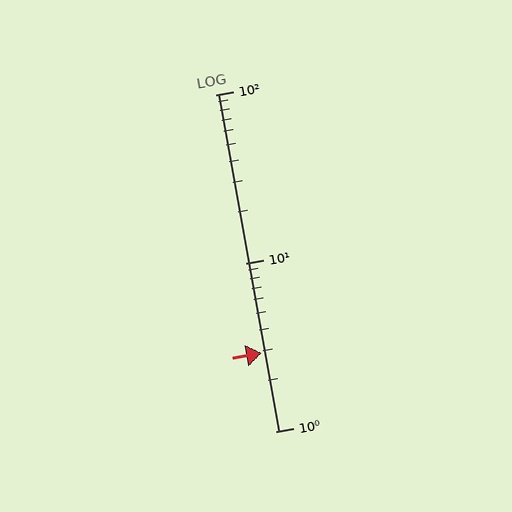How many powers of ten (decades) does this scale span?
The scale spans 2 decades, from 1 to 100.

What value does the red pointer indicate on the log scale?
The pointer indicates approximately 2.9.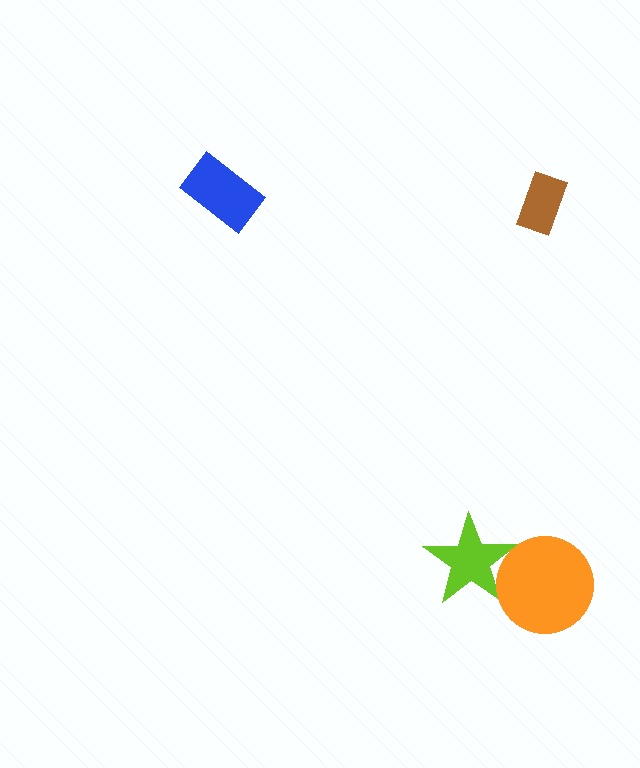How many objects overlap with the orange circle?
1 object overlaps with the orange circle.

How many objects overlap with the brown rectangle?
0 objects overlap with the brown rectangle.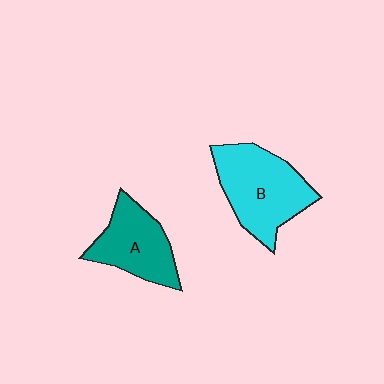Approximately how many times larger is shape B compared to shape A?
Approximately 1.3 times.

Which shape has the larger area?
Shape B (cyan).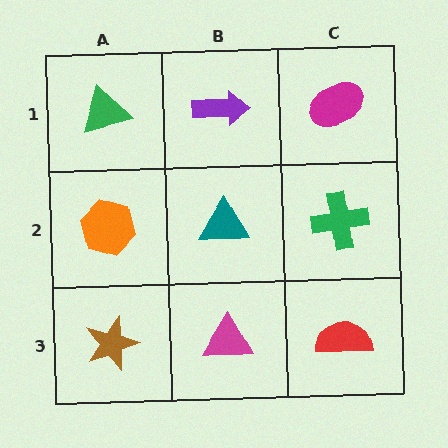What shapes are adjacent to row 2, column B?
A purple arrow (row 1, column B), a magenta triangle (row 3, column B), an orange hexagon (row 2, column A), a green cross (row 2, column C).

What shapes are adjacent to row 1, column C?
A green cross (row 2, column C), a purple arrow (row 1, column B).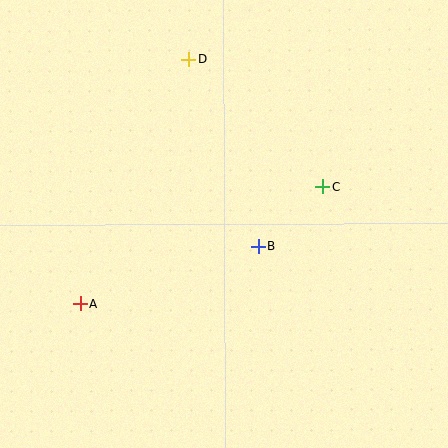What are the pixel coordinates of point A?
Point A is at (81, 303).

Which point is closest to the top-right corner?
Point C is closest to the top-right corner.